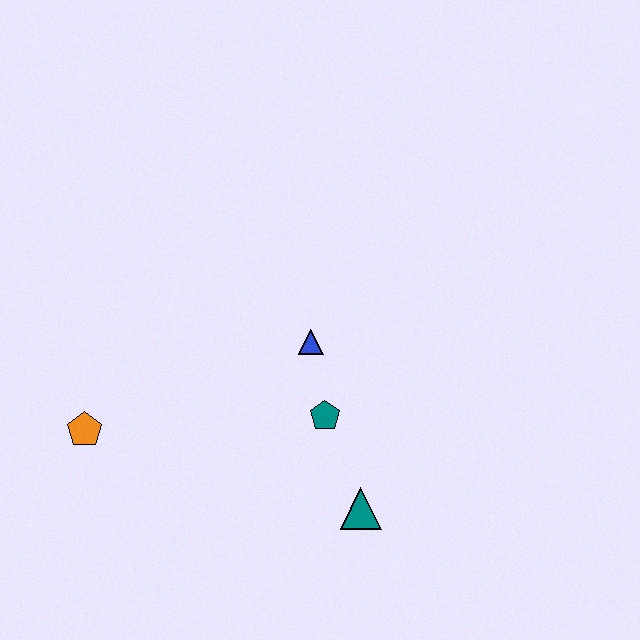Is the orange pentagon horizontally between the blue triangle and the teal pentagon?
No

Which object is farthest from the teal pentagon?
The orange pentagon is farthest from the teal pentagon.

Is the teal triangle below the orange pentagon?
Yes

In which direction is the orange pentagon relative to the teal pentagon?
The orange pentagon is to the left of the teal pentagon.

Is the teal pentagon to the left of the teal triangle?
Yes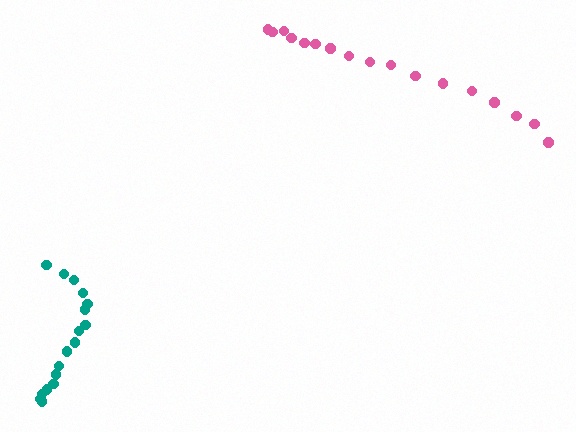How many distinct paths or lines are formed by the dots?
There are 2 distinct paths.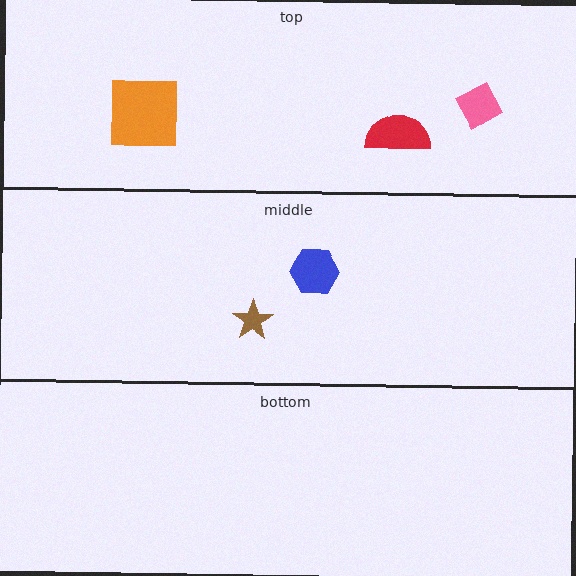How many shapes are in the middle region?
2.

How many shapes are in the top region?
3.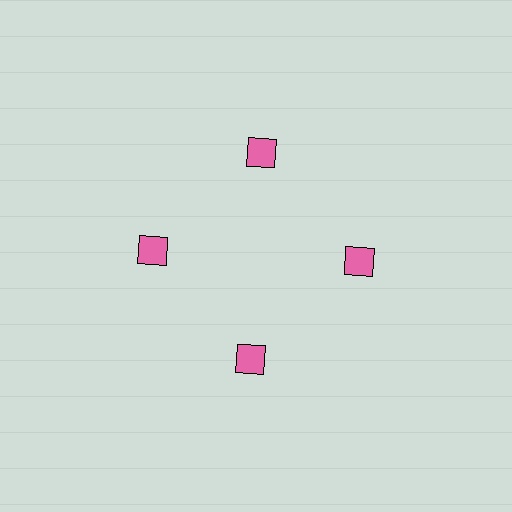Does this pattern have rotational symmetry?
Yes, this pattern has 4-fold rotational symmetry. It looks the same after rotating 90 degrees around the center.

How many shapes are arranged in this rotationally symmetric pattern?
There are 4 shapes, arranged in 4 groups of 1.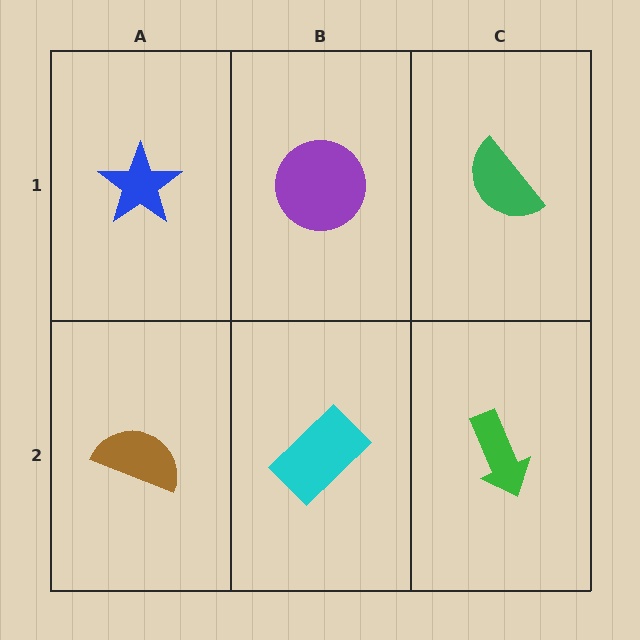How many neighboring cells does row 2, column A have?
2.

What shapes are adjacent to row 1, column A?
A brown semicircle (row 2, column A), a purple circle (row 1, column B).